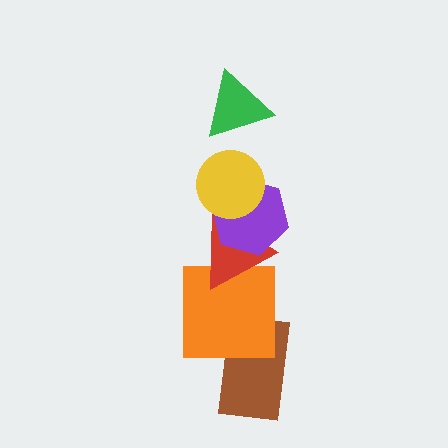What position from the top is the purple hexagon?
The purple hexagon is 3rd from the top.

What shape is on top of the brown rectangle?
The orange square is on top of the brown rectangle.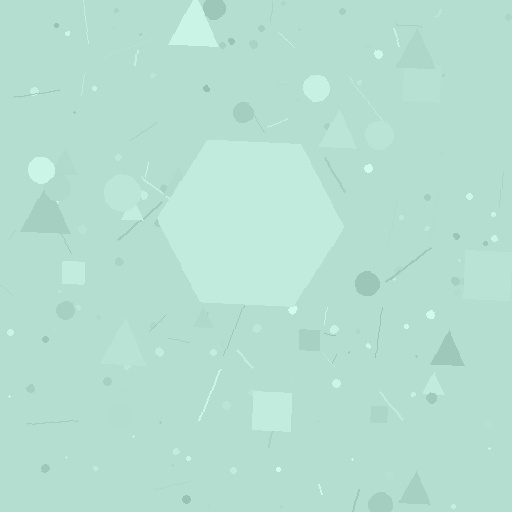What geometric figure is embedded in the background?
A hexagon is embedded in the background.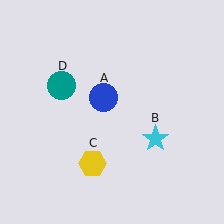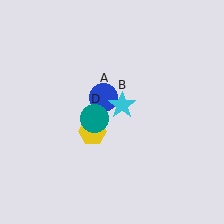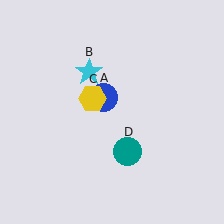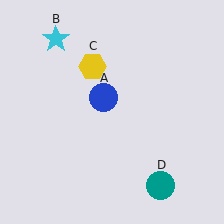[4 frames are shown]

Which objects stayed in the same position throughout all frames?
Blue circle (object A) remained stationary.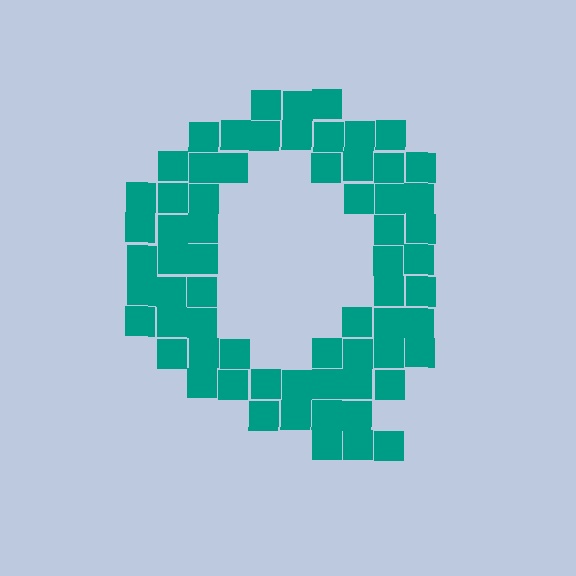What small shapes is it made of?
It is made of small squares.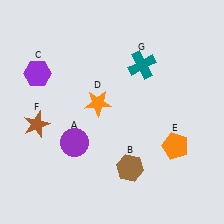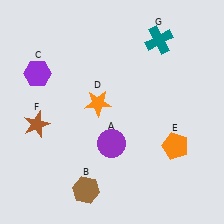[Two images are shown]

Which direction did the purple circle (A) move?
The purple circle (A) moved right.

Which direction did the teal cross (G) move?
The teal cross (G) moved up.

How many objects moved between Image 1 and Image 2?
3 objects moved between the two images.